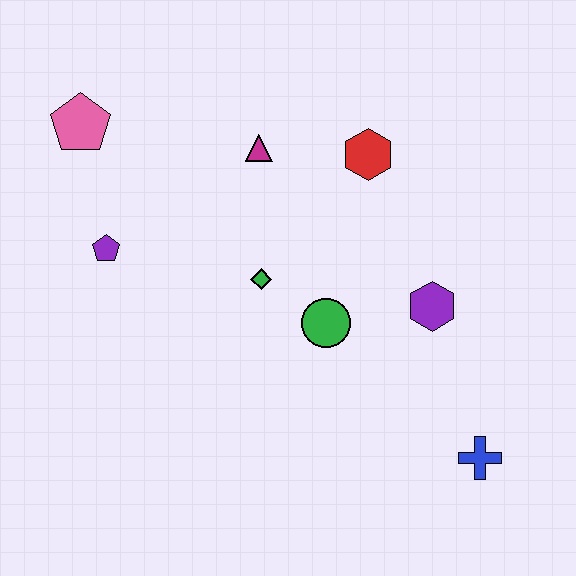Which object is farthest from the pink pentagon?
The blue cross is farthest from the pink pentagon.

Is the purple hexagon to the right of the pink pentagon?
Yes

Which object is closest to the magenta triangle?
The red hexagon is closest to the magenta triangle.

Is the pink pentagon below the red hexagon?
No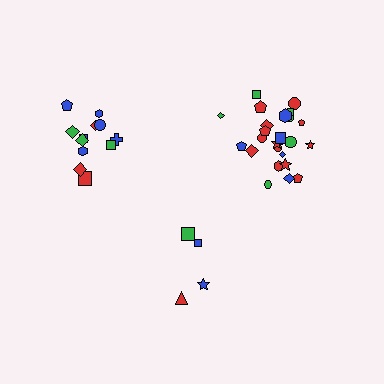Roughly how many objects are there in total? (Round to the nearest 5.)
Roughly 40 objects in total.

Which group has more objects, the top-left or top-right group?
The top-right group.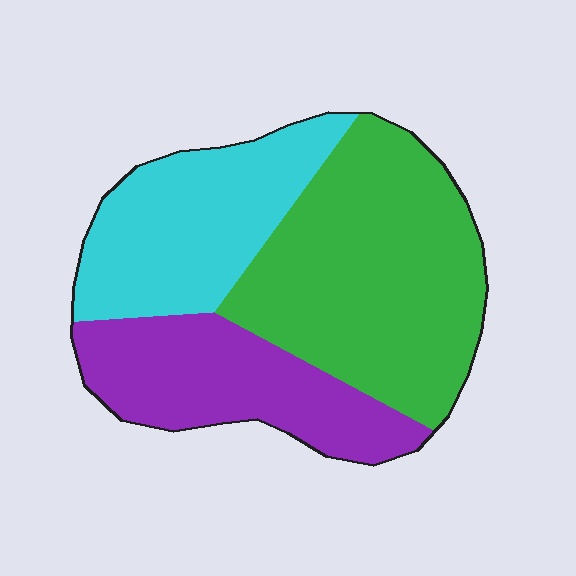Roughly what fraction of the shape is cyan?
Cyan takes up between a sixth and a third of the shape.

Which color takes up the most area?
Green, at roughly 45%.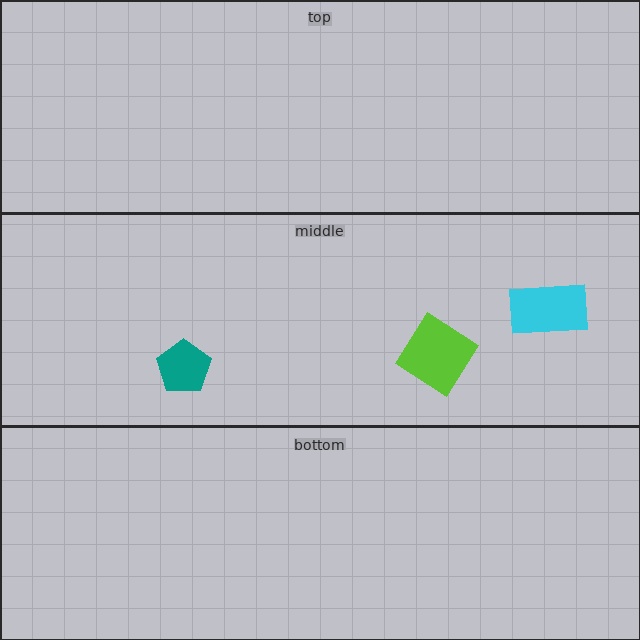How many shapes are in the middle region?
3.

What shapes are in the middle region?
The cyan rectangle, the teal pentagon, the lime diamond.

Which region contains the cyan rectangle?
The middle region.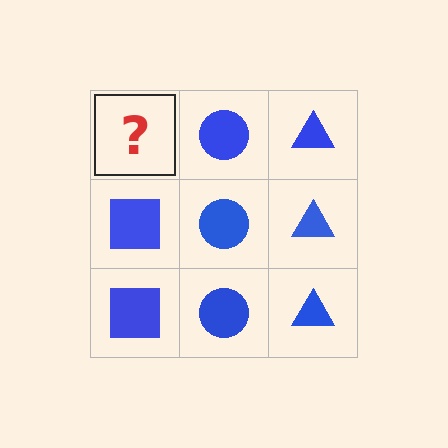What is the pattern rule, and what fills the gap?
The rule is that each column has a consistent shape. The gap should be filled with a blue square.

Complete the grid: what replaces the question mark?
The question mark should be replaced with a blue square.